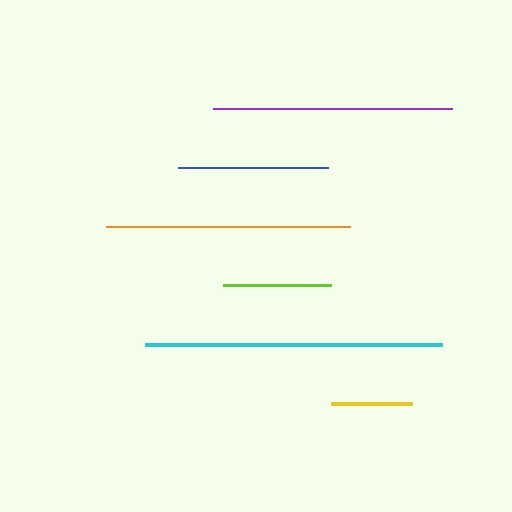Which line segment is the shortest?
The yellow line is the shortest at approximately 81 pixels.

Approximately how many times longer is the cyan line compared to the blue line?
The cyan line is approximately 2.0 times the length of the blue line.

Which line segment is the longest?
The cyan line is the longest at approximately 297 pixels.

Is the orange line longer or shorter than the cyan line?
The cyan line is longer than the orange line.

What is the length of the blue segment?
The blue segment is approximately 150 pixels long.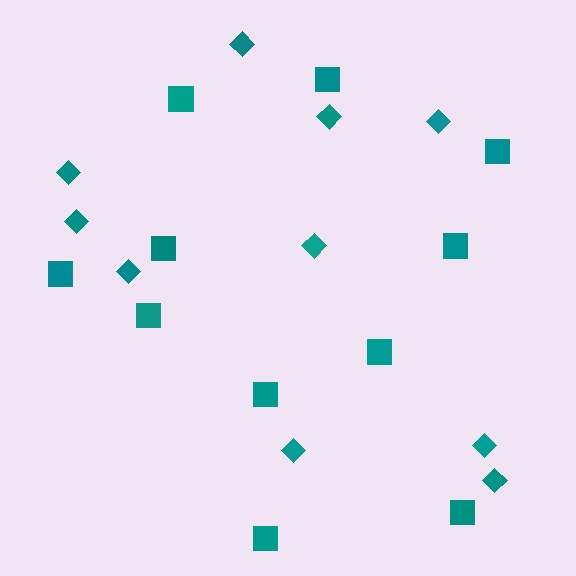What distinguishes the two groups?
There are 2 groups: one group of squares (11) and one group of diamonds (10).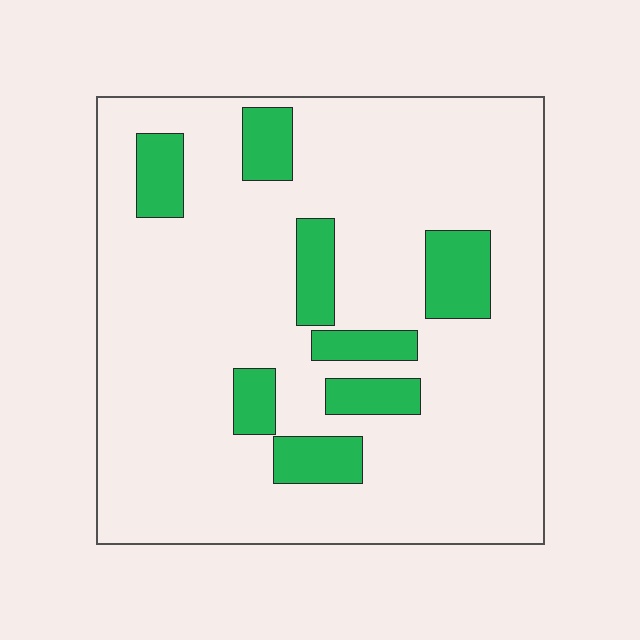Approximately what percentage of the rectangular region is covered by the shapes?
Approximately 15%.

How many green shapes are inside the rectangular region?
8.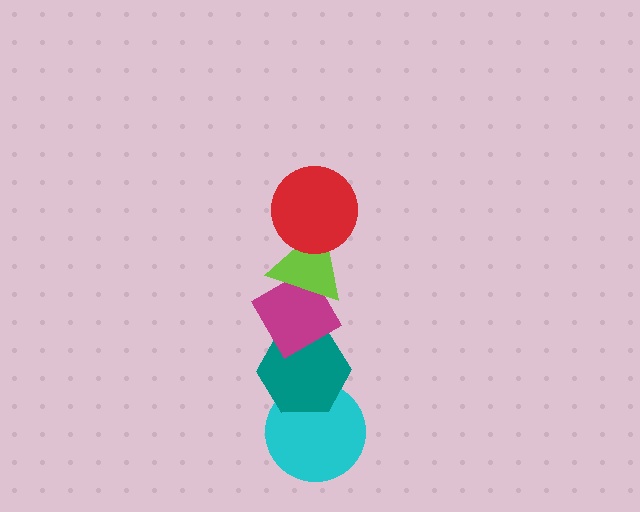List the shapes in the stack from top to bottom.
From top to bottom: the red circle, the lime triangle, the magenta diamond, the teal hexagon, the cyan circle.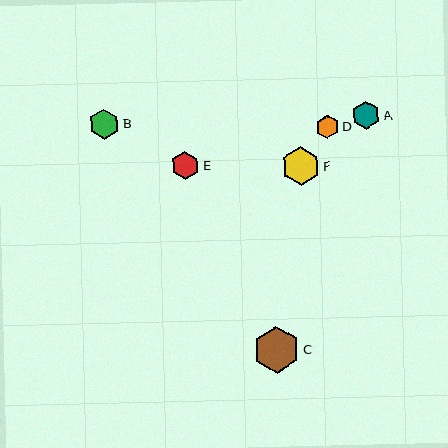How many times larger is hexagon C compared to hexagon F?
Hexagon C is approximately 1.2 times the size of hexagon F.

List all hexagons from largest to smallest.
From largest to smallest: C, F, B, E, A, D.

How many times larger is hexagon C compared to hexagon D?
Hexagon C is approximately 2.0 times the size of hexagon D.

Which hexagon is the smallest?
Hexagon D is the smallest with a size of approximately 23 pixels.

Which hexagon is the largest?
Hexagon C is the largest with a size of approximately 47 pixels.